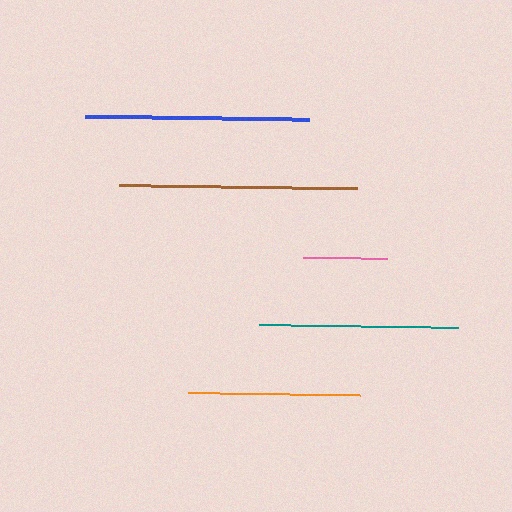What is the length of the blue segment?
The blue segment is approximately 224 pixels long.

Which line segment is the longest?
The brown line is the longest at approximately 239 pixels.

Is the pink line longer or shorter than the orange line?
The orange line is longer than the pink line.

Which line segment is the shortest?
The pink line is the shortest at approximately 84 pixels.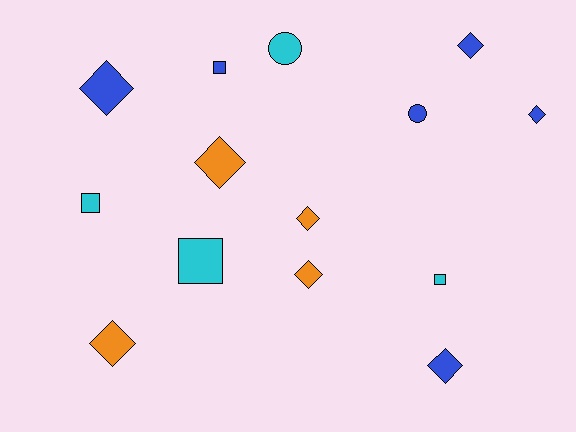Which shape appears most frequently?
Diamond, with 8 objects.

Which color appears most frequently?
Blue, with 6 objects.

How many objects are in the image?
There are 14 objects.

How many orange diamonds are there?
There are 4 orange diamonds.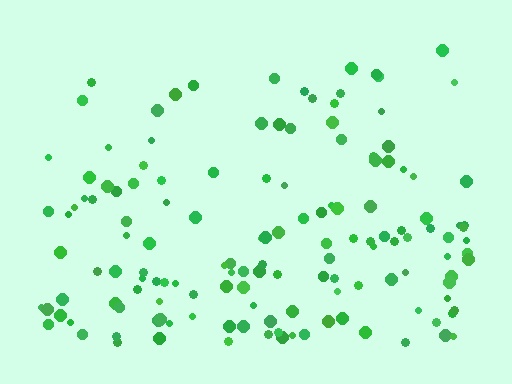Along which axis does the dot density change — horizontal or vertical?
Vertical.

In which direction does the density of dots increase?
From top to bottom, with the bottom side densest.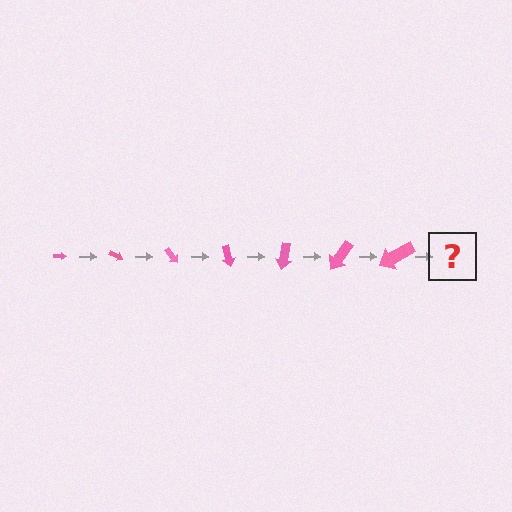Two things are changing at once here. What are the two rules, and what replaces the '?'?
The two rules are that the arrow grows larger each step and it rotates 25 degrees each step. The '?' should be an arrow, larger than the previous one and rotated 175 degrees from the start.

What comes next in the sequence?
The next element should be an arrow, larger than the previous one and rotated 175 degrees from the start.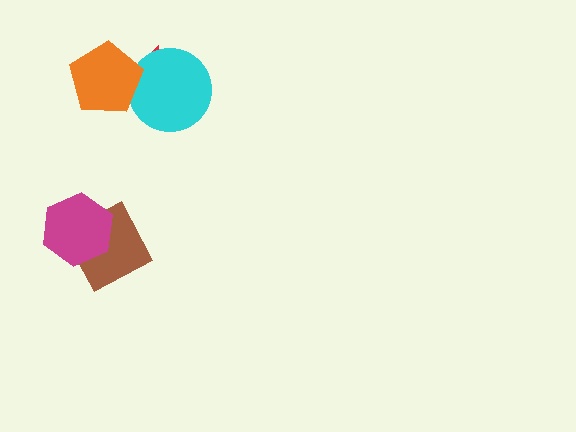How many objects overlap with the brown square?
1 object overlaps with the brown square.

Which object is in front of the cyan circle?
The orange pentagon is in front of the cyan circle.